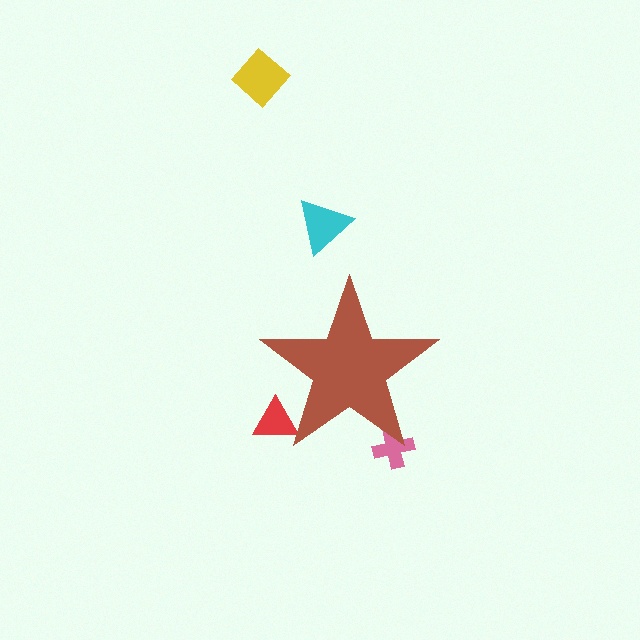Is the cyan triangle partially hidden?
No, the cyan triangle is fully visible.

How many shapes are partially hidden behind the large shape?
2 shapes are partially hidden.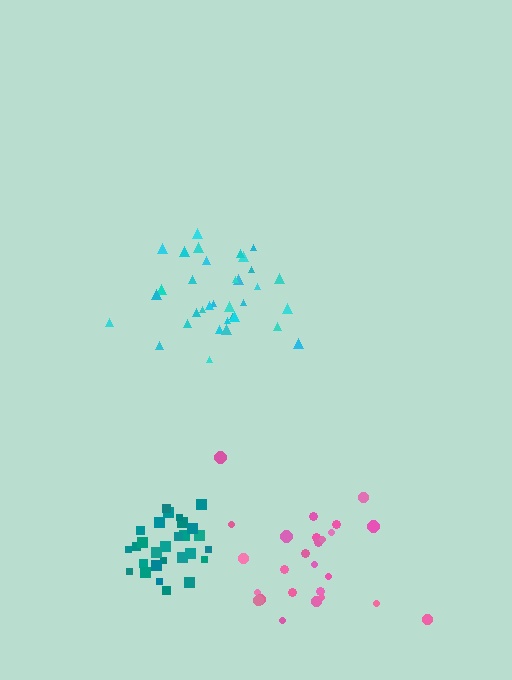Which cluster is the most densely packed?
Teal.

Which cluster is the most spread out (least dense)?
Pink.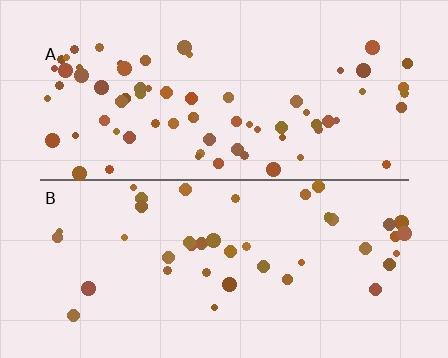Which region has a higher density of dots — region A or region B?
A (the top).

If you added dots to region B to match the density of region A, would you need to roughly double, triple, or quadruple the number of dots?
Approximately double.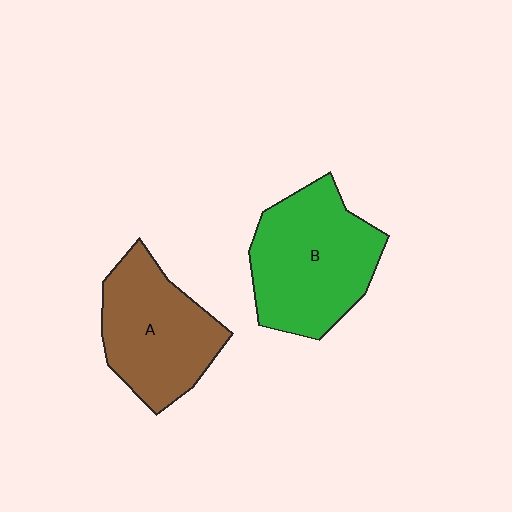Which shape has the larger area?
Shape B (green).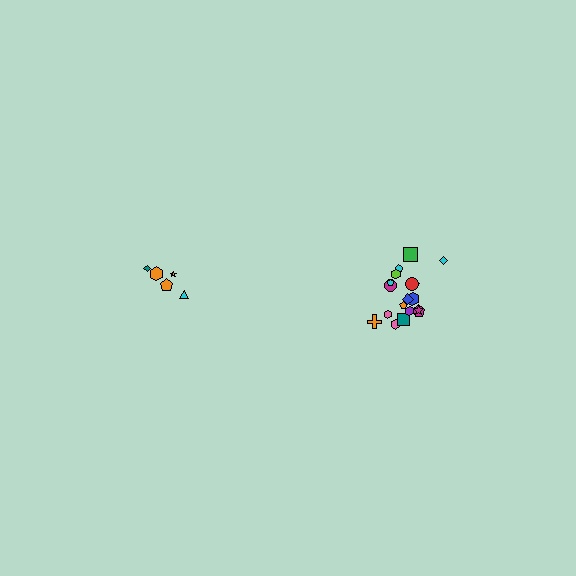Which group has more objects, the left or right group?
The right group.